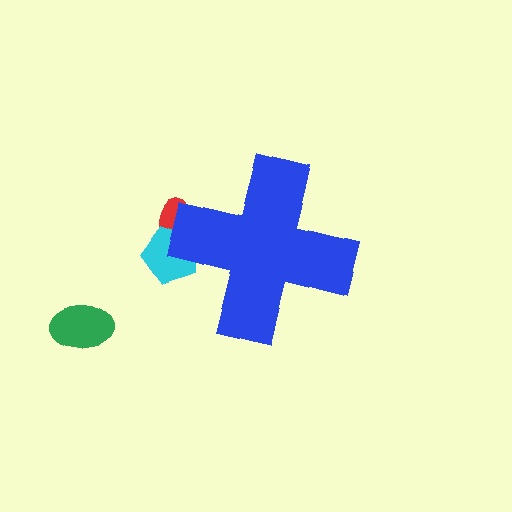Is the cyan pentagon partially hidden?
Yes, the cyan pentagon is partially hidden behind the blue cross.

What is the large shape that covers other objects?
A blue cross.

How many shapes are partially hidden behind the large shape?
2 shapes are partially hidden.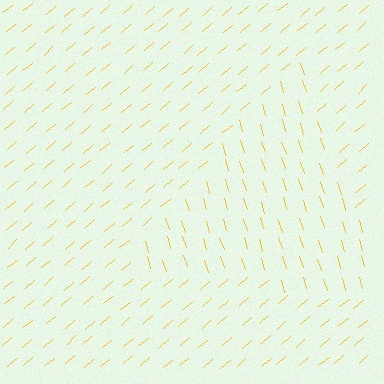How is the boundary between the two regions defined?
The boundary is defined purely by a change in line orientation (approximately 67 degrees difference). All lines are the same color and thickness.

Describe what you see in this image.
The image is filled with small yellow line segments. A triangle region in the image has lines oriented differently from the surrounding lines, creating a visible texture boundary.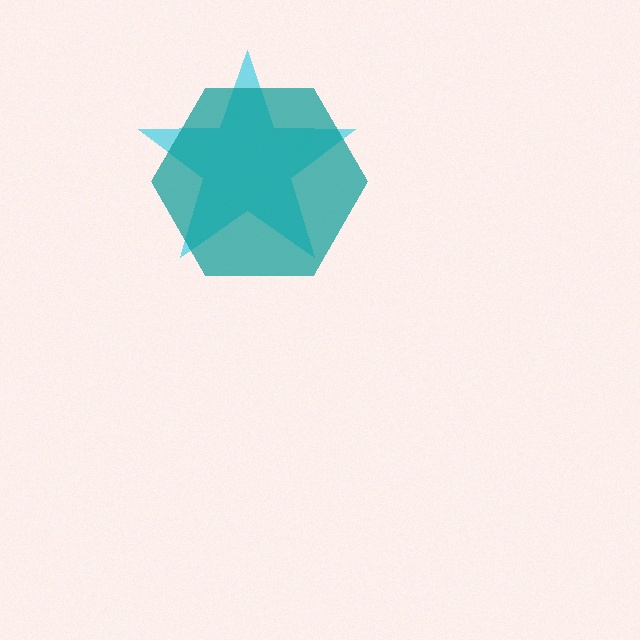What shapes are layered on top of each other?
The layered shapes are: a cyan star, a teal hexagon.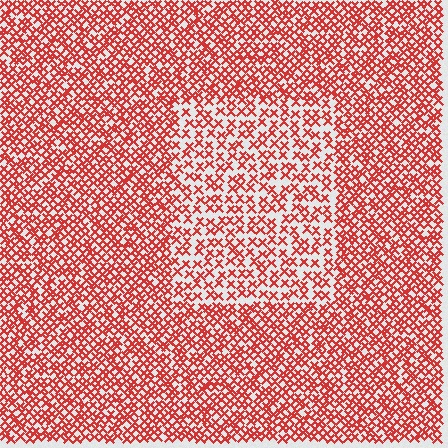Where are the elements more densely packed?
The elements are more densely packed outside the rectangle boundary.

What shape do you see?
I see a rectangle.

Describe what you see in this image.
The image contains small red elements arranged at two different densities. A rectangle-shaped region is visible where the elements are less densely packed than the surrounding area.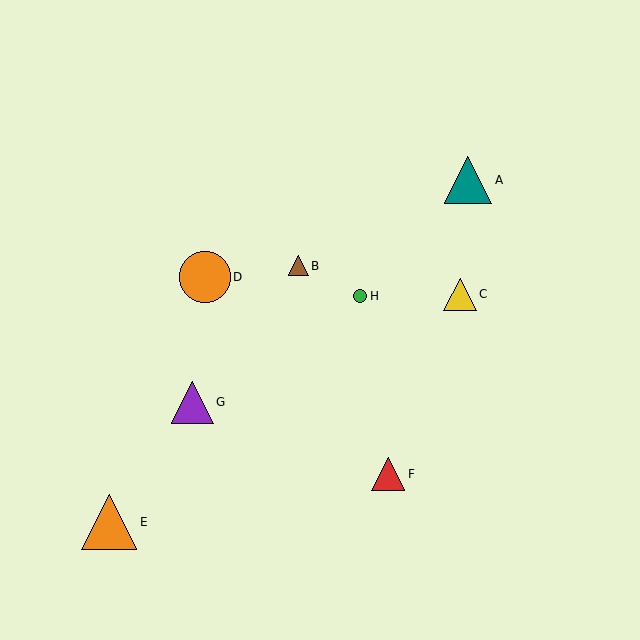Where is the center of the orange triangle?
The center of the orange triangle is at (109, 522).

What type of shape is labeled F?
Shape F is a red triangle.